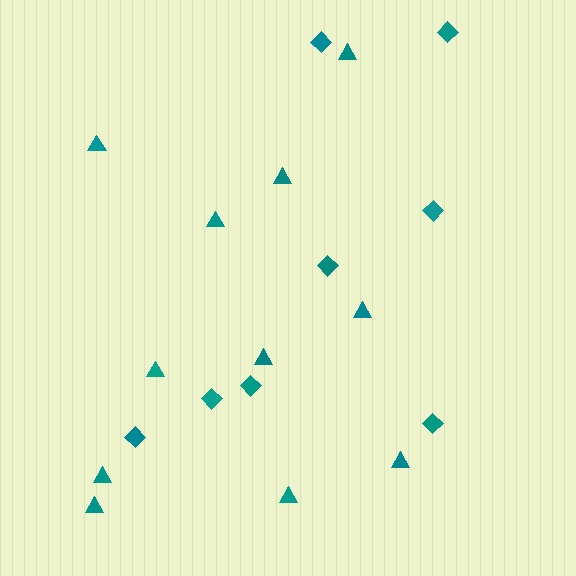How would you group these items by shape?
There are 2 groups: one group of diamonds (8) and one group of triangles (11).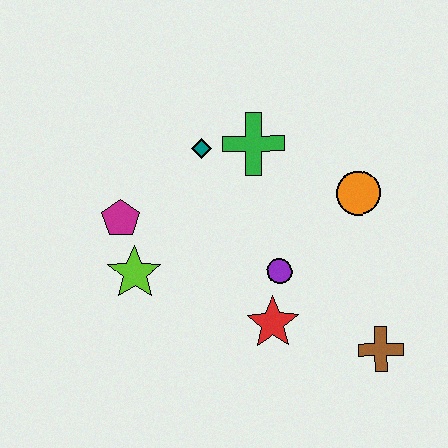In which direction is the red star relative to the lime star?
The red star is to the right of the lime star.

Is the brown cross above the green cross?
No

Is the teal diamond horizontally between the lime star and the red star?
Yes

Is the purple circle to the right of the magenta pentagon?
Yes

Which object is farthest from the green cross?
The brown cross is farthest from the green cross.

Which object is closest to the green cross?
The teal diamond is closest to the green cross.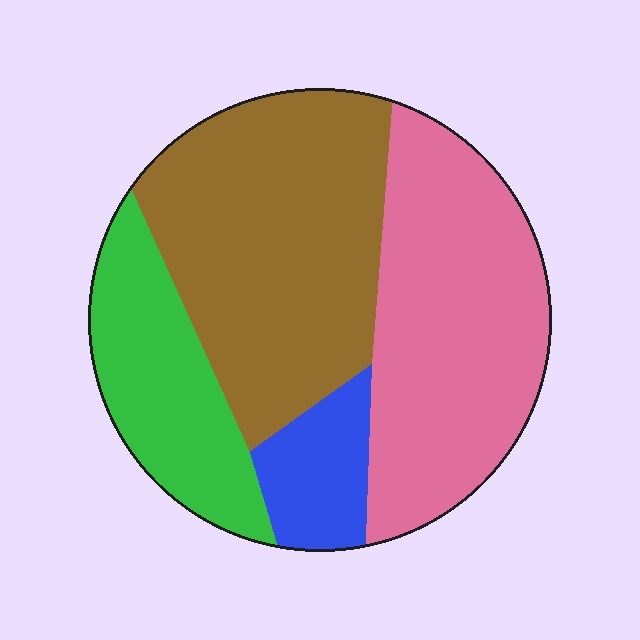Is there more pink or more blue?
Pink.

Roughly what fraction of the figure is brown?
Brown covers 38% of the figure.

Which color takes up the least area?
Blue, at roughly 10%.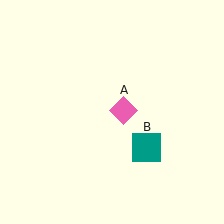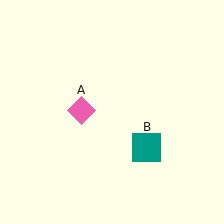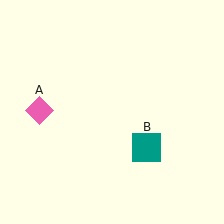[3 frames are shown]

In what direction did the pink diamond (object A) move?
The pink diamond (object A) moved left.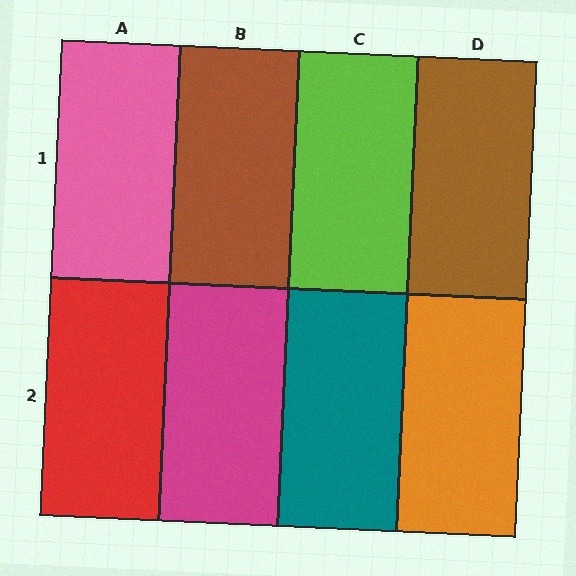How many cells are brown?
2 cells are brown.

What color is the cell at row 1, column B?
Brown.